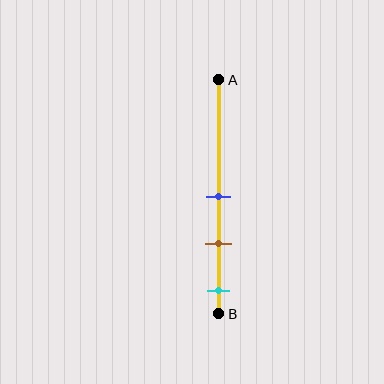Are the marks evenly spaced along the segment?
Yes, the marks are approximately evenly spaced.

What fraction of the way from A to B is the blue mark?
The blue mark is approximately 50% (0.5) of the way from A to B.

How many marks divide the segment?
There are 3 marks dividing the segment.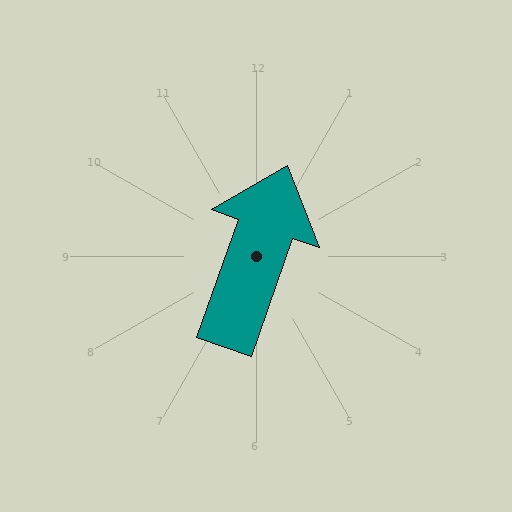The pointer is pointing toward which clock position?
Roughly 1 o'clock.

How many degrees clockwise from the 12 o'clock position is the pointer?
Approximately 19 degrees.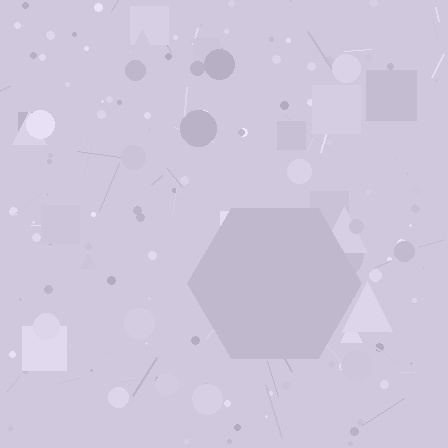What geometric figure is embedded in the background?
A hexagon is embedded in the background.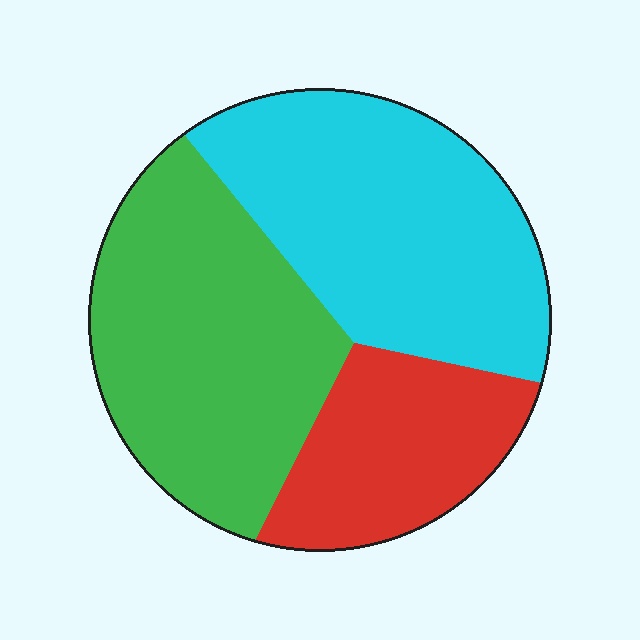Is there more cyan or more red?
Cyan.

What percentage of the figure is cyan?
Cyan takes up about two fifths (2/5) of the figure.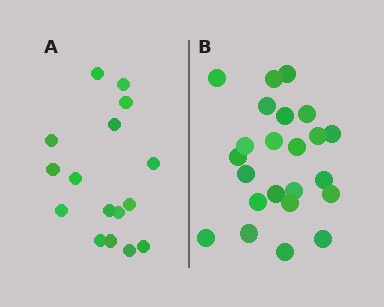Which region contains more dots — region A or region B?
Region B (the right region) has more dots.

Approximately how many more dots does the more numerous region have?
Region B has roughly 8 or so more dots than region A.